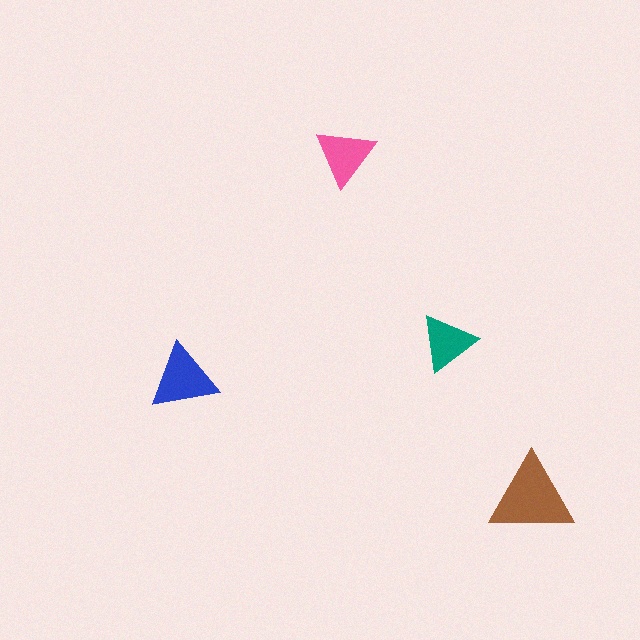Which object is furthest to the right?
The brown triangle is rightmost.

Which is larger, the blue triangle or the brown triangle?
The brown one.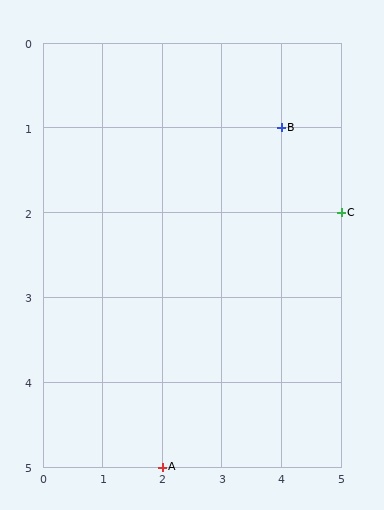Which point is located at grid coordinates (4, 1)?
Point B is at (4, 1).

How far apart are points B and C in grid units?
Points B and C are 1 column and 1 row apart (about 1.4 grid units diagonally).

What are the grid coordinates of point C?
Point C is at grid coordinates (5, 2).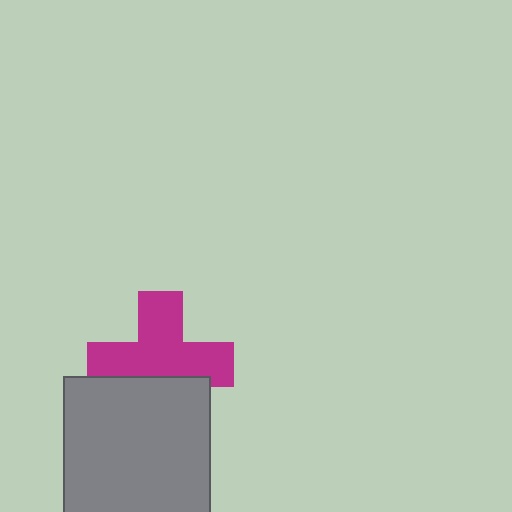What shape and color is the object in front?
The object in front is a gray rectangle.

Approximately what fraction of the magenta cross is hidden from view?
Roughly 33% of the magenta cross is hidden behind the gray rectangle.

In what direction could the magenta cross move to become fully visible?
The magenta cross could move up. That would shift it out from behind the gray rectangle entirely.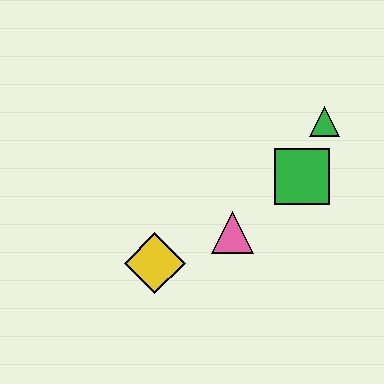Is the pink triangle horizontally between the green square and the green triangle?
No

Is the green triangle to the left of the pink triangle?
No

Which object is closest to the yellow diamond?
The pink triangle is closest to the yellow diamond.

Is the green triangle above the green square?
Yes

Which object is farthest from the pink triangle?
The green triangle is farthest from the pink triangle.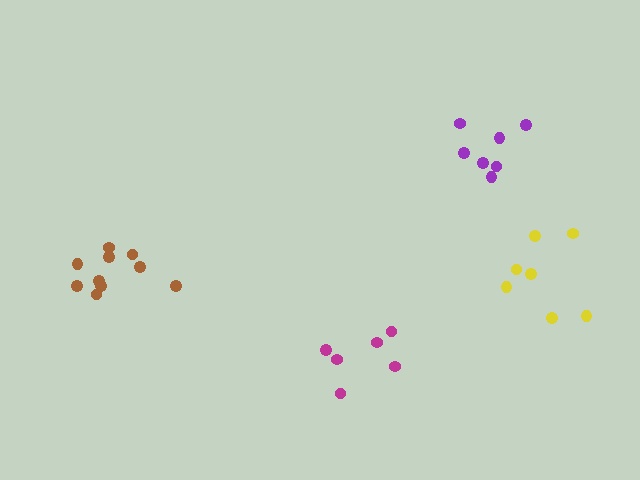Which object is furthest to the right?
The yellow cluster is rightmost.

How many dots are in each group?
Group 1: 6 dots, Group 2: 7 dots, Group 3: 10 dots, Group 4: 7 dots (30 total).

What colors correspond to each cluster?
The clusters are colored: magenta, yellow, brown, purple.